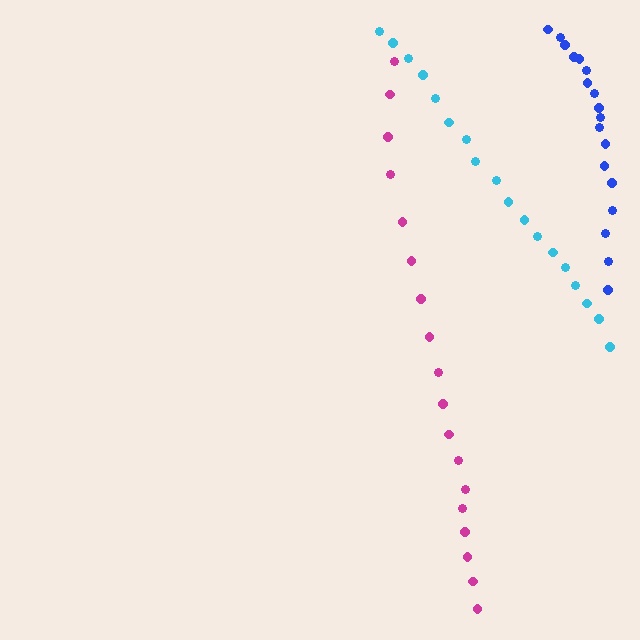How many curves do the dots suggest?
There are 3 distinct paths.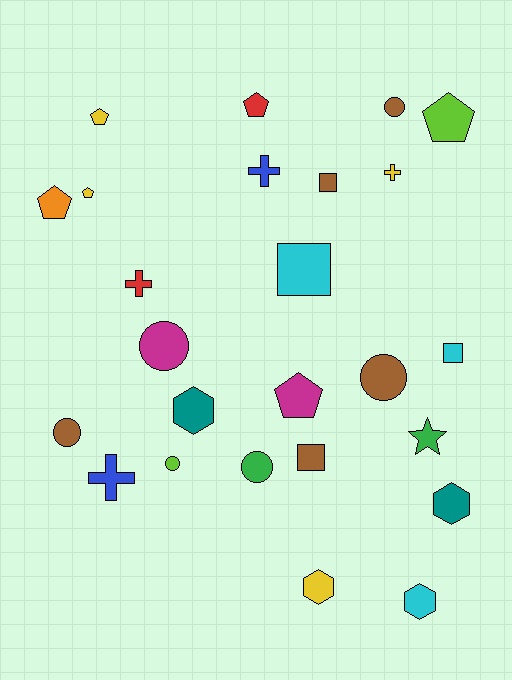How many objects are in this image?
There are 25 objects.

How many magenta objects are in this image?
There are 2 magenta objects.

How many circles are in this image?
There are 6 circles.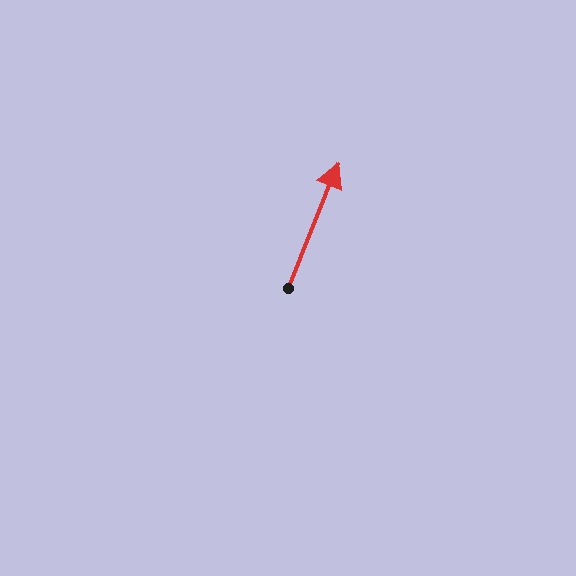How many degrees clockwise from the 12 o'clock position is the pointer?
Approximately 22 degrees.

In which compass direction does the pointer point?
North.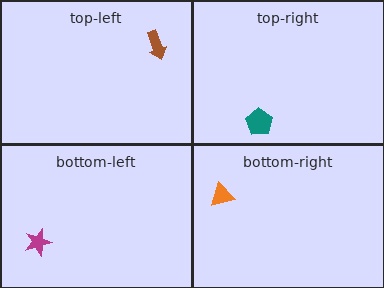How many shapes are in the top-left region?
1.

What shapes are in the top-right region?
The teal pentagon.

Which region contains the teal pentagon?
The top-right region.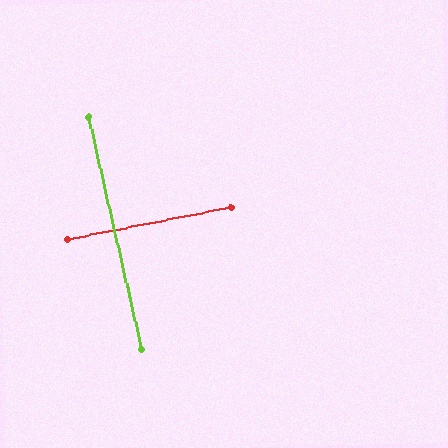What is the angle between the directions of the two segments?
Approximately 88 degrees.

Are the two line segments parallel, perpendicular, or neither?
Perpendicular — they meet at approximately 88°.